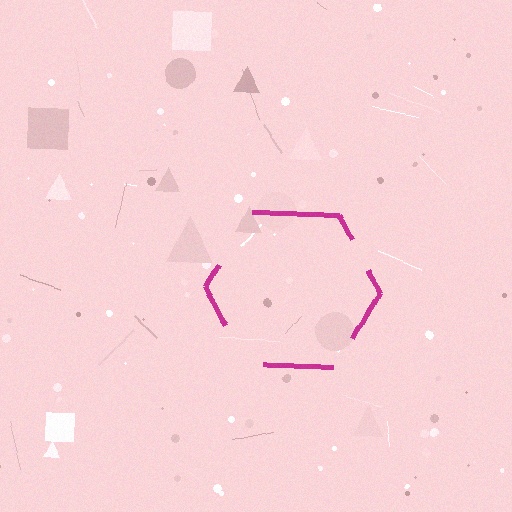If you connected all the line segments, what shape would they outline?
They would outline a hexagon.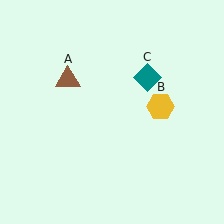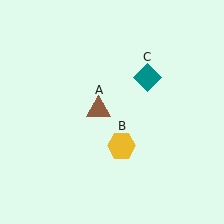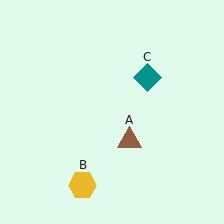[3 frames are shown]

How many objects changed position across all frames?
2 objects changed position: brown triangle (object A), yellow hexagon (object B).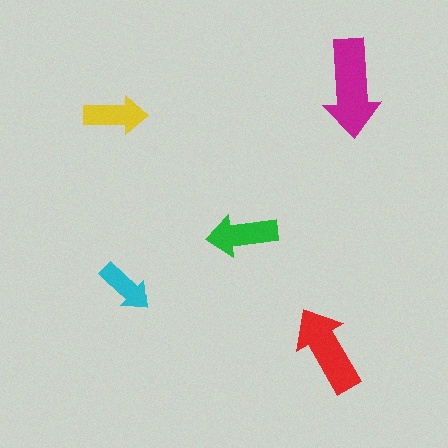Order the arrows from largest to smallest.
the magenta one, the red one, the green one, the yellow one, the cyan one.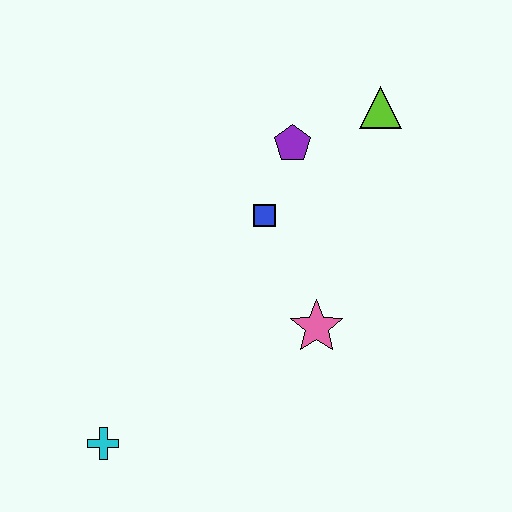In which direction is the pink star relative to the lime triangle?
The pink star is below the lime triangle.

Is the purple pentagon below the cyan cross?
No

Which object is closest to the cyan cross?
The pink star is closest to the cyan cross.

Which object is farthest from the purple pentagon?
The cyan cross is farthest from the purple pentagon.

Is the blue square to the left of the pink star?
Yes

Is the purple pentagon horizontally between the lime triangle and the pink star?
No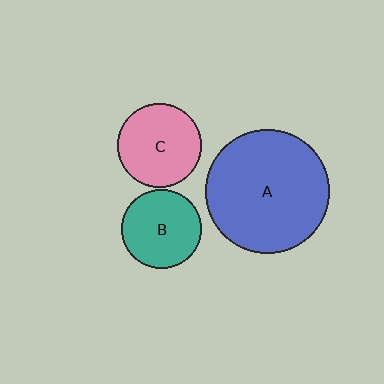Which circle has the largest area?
Circle A (blue).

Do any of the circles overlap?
No, none of the circles overlap.